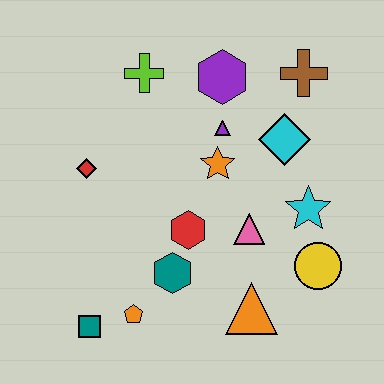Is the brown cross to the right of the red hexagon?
Yes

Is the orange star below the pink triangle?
No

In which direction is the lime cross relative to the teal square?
The lime cross is above the teal square.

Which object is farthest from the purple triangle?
The teal square is farthest from the purple triangle.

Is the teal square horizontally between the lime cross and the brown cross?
No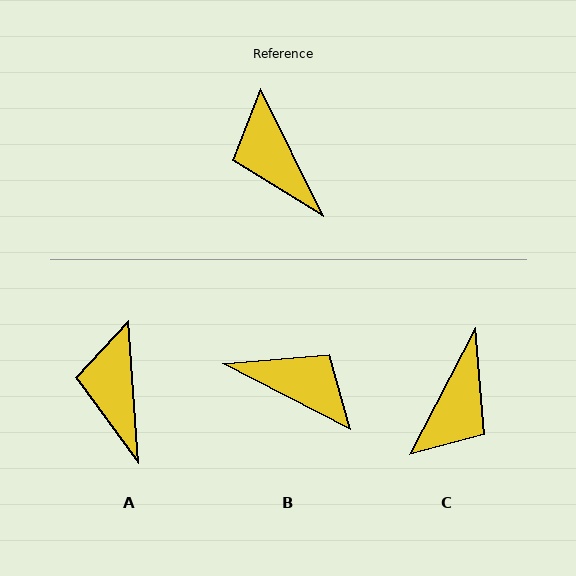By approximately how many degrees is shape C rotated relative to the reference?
Approximately 126 degrees counter-clockwise.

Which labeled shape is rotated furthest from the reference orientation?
B, about 143 degrees away.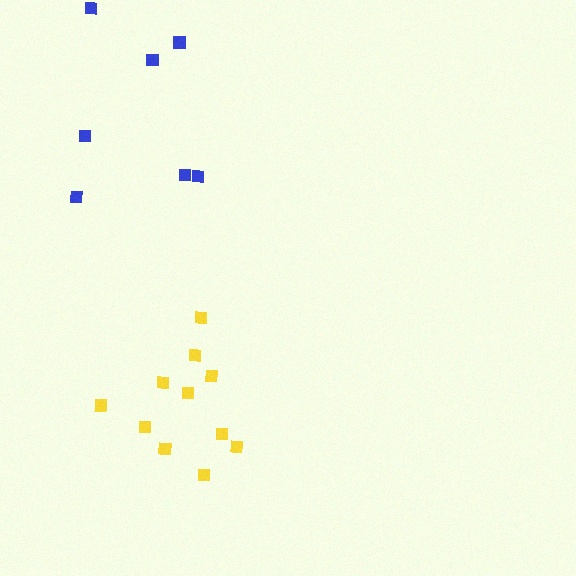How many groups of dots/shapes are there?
There are 2 groups.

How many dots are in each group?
Group 1: 7 dots, Group 2: 11 dots (18 total).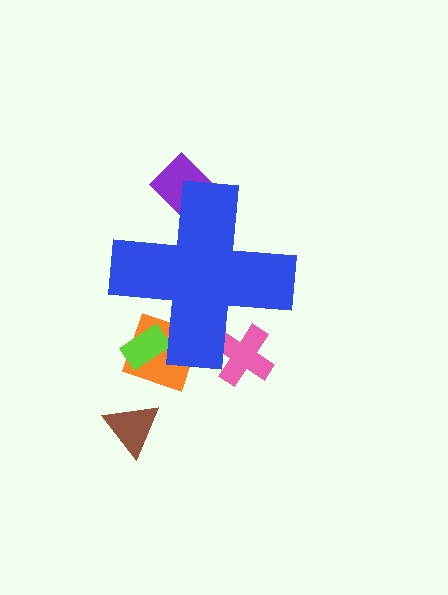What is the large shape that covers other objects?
A blue cross.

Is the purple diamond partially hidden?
Yes, the purple diamond is partially hidden behind the blue cross.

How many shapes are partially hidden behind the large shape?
4 shapes are partially hidden.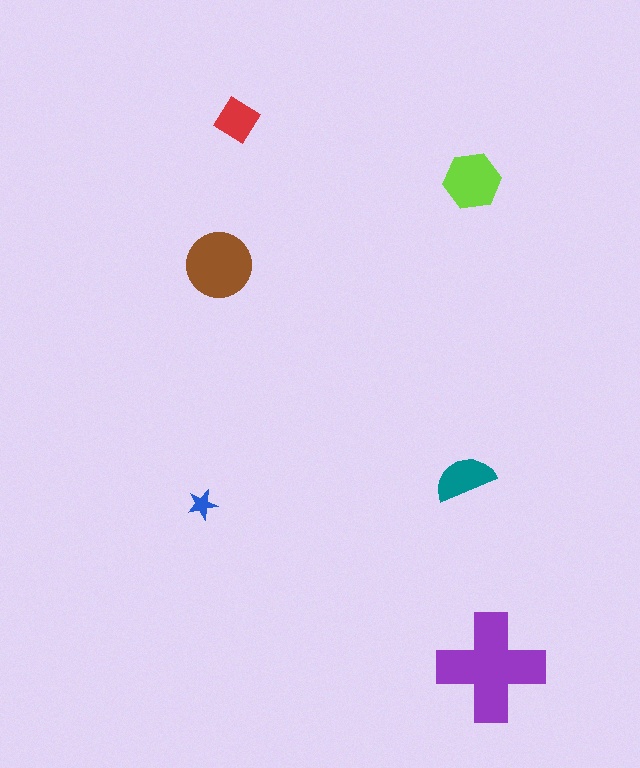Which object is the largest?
The purple cross.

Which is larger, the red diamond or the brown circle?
The brown circle.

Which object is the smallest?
The blue star.